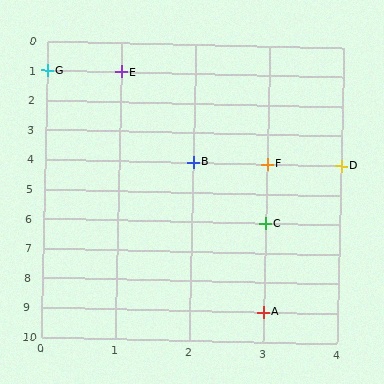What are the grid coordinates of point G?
Point G is at grid coordinates (0, 1).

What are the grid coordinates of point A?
Point A is at grid coordinates (3, 9).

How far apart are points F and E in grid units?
Points F and E are 2 columns and 3 rows apart (about 3.6 grid units diagonally).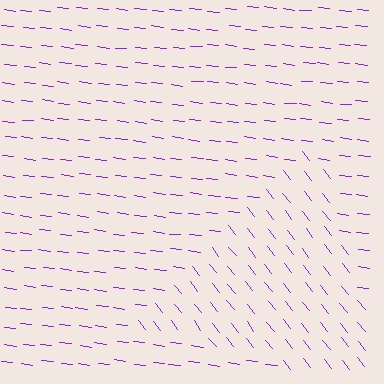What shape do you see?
I see a triangle.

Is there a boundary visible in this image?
Yes, there is a texture boundary formed by a change in line orientation.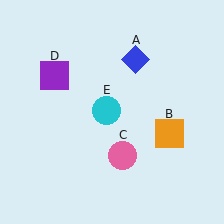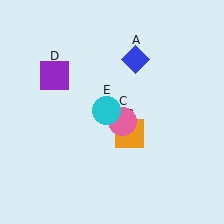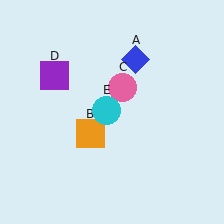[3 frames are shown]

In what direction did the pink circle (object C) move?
The pink circle (object C) moved up.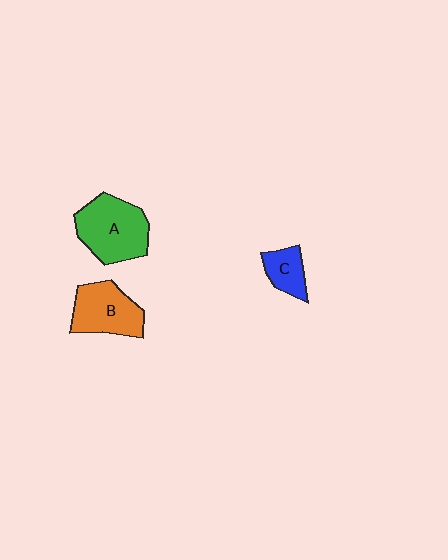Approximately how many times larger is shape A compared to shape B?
Approximately 1.2 times.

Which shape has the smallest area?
Shape C (blue).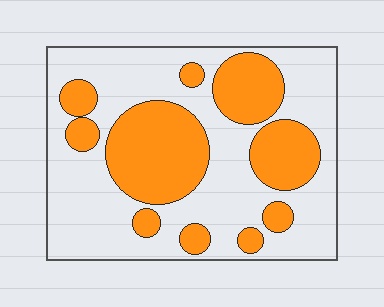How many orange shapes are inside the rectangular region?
10.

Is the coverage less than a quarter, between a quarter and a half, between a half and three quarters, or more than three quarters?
Between a quarter and a half.